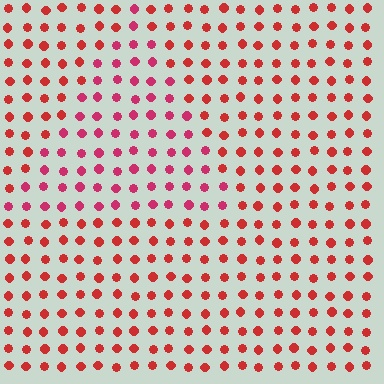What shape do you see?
I see a triangle.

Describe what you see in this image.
The image is filled with small red elements in a uniform arrangement. A triangle-shaped region is visible where the elements are tinted to a slightly different hue, forming a subtle color boundary.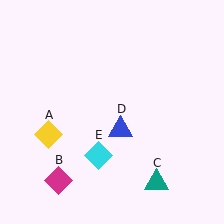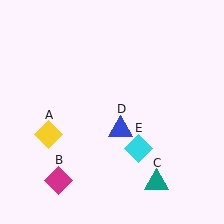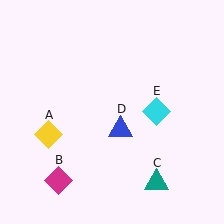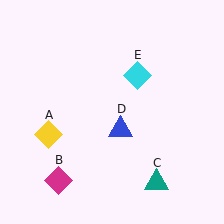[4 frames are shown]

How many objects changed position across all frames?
1 object changed position: cyan diamond (object E).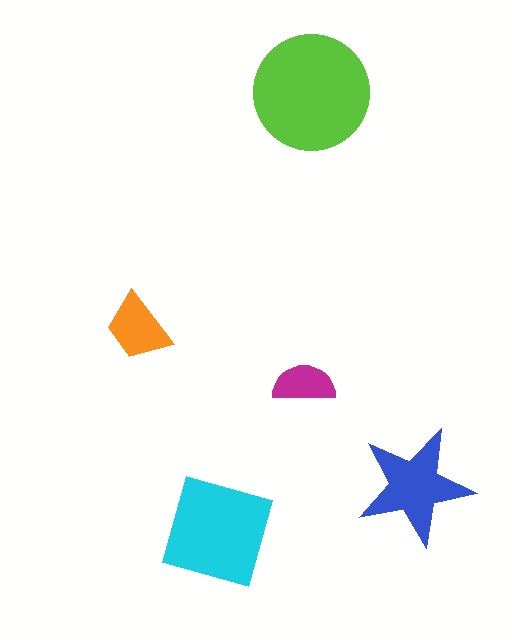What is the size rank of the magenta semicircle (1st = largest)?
5th.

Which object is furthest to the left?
The orange trapezoid is leftmost.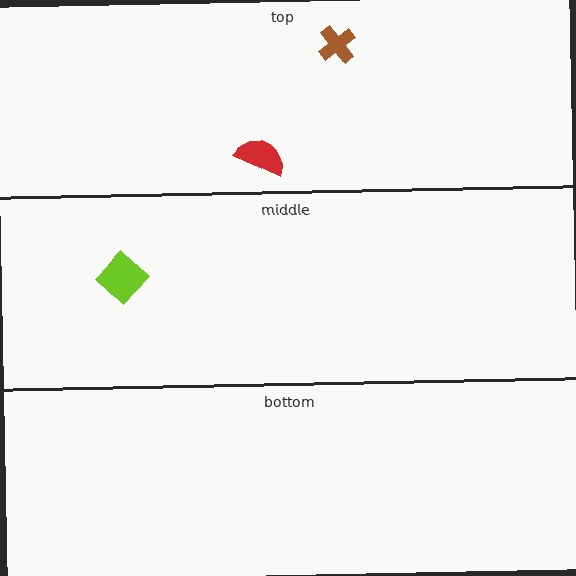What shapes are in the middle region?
The lime diamond.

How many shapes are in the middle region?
1.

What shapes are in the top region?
The brown cross, the red semicircle.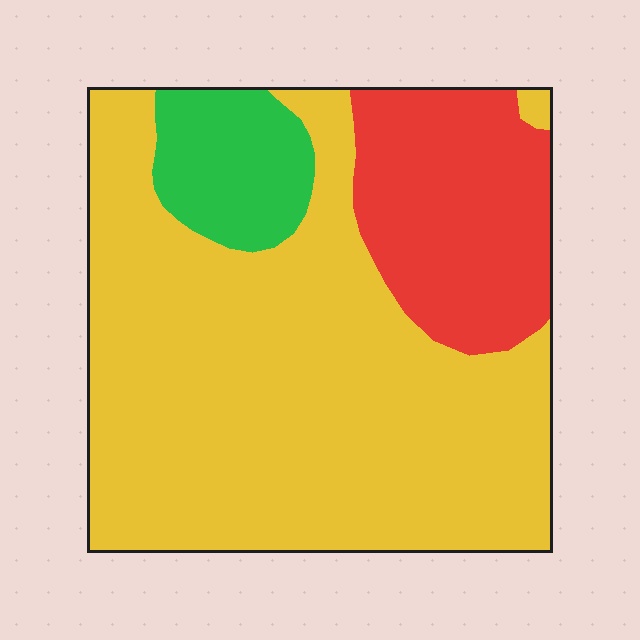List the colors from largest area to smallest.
From largest to smallest: yellow, red, green.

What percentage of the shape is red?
Red covers around 20% of the shape.